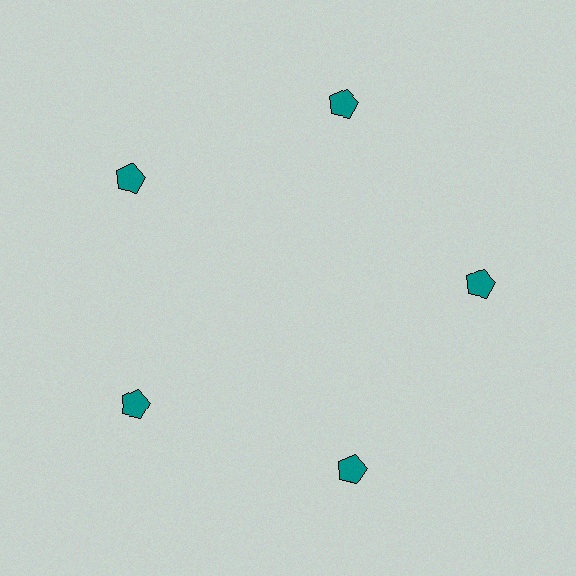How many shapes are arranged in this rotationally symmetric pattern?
There are 5 shapes, arranged in 5 groups of 1.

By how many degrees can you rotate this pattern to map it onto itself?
The pattern maps onto itself every 72 degrees of rotation.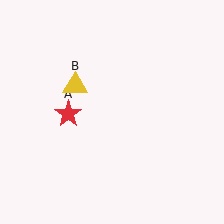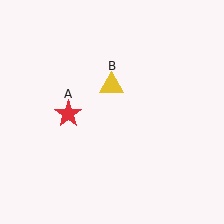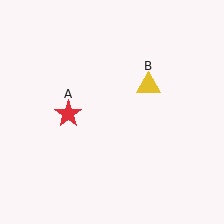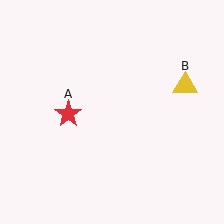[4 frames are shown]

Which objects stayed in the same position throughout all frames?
Red star (object A) remained stationary.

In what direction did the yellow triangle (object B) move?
The yellow triangle (object B) moved right.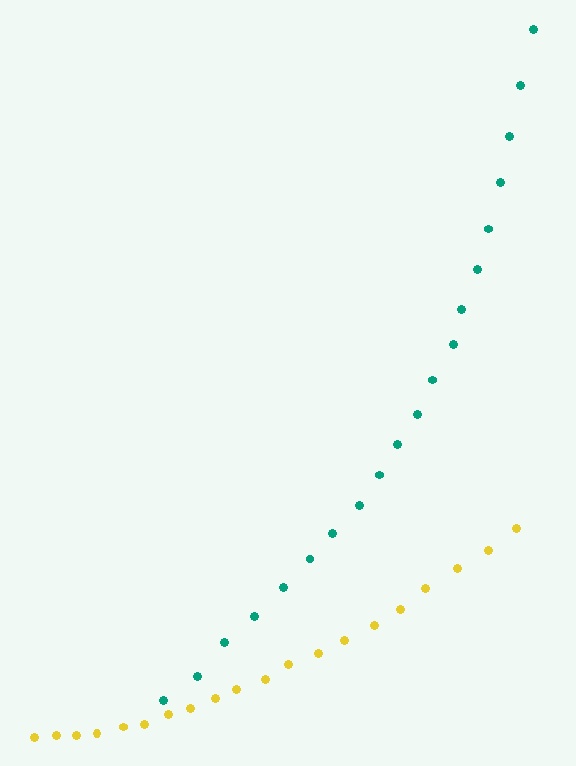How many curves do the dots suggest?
There are 2 distinct paths.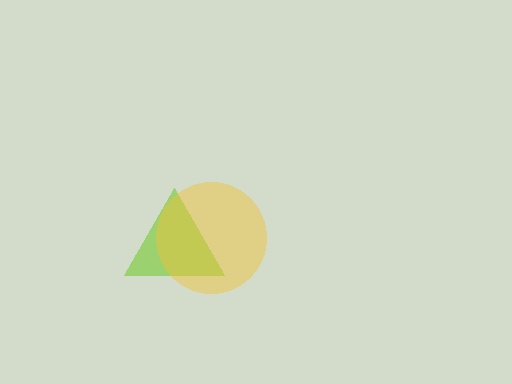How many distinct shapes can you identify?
There are 2 distinct shapes: a lime triangle, a yellow circle.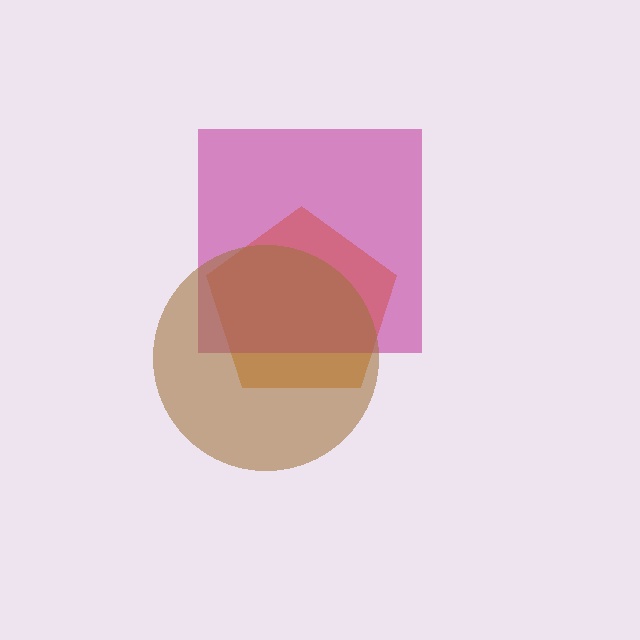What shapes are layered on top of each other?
The layered shapes are: an orange pentagon, a magenta square, a brown circle.